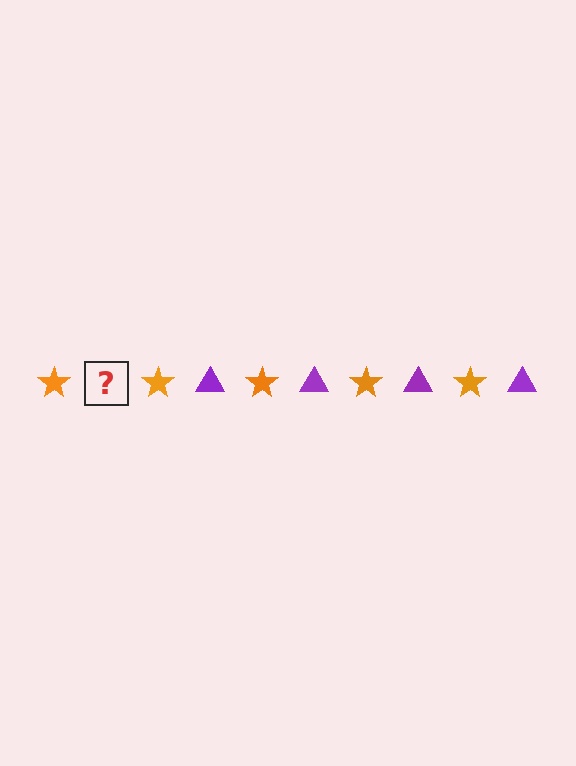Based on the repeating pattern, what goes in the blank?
The blank should be a purple triangle.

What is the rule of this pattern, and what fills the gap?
The rule is that the pattern alternates between orange star and purple triangle. The gap should be filled with a purple triangle.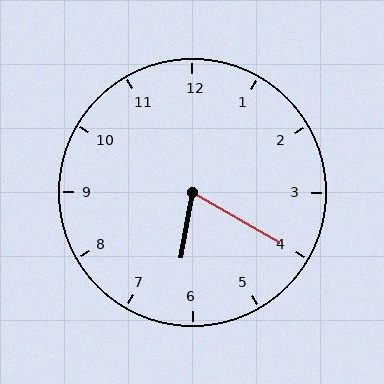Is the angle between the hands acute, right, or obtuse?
It is acute.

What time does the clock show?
6:20.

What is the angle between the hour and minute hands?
Approximately 70 degrees.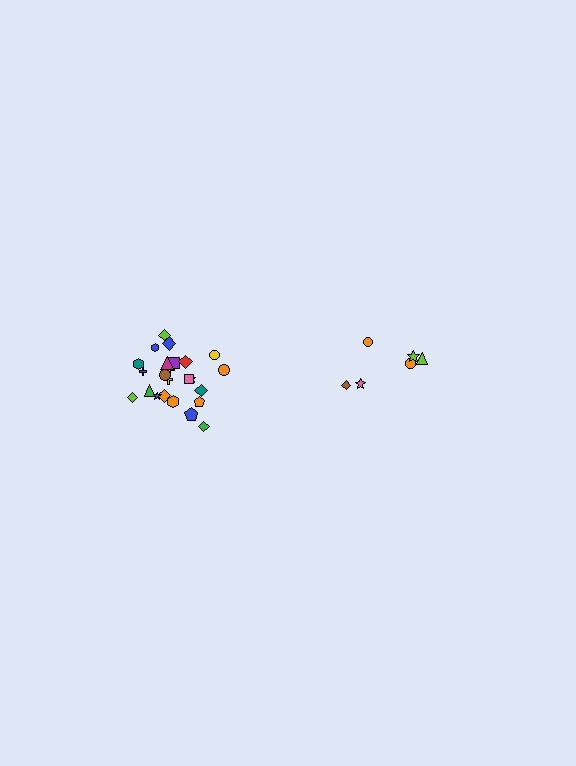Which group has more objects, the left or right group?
The left group.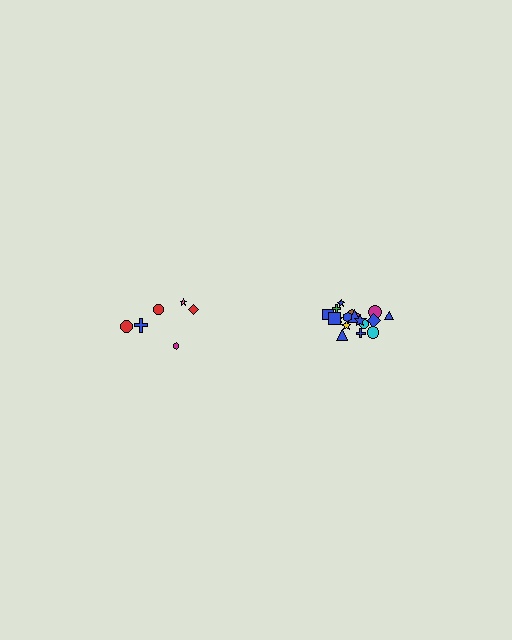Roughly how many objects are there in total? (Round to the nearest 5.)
Roughly 25 objects in total.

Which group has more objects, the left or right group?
The right group.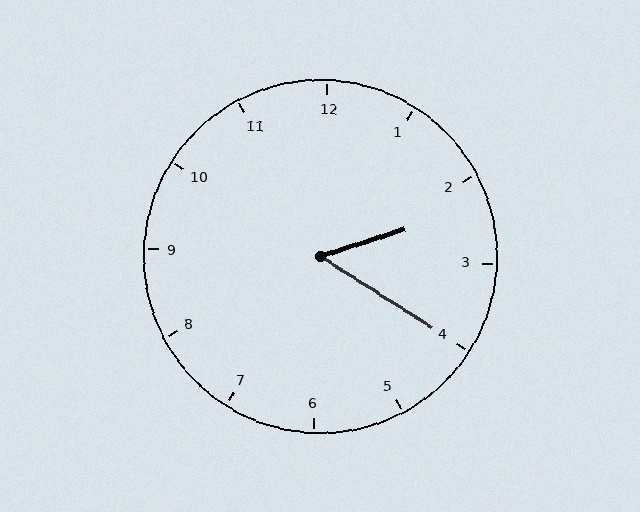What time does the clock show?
2:20.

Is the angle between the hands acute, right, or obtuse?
It is acute.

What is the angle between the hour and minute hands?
Approximately 50 degrees.